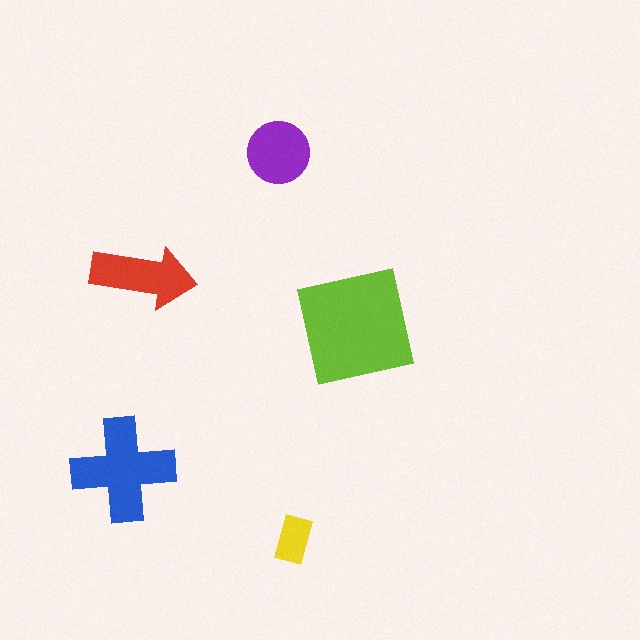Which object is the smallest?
The yellow rectangle.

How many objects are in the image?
There are 5 objects in the image.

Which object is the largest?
The lime square.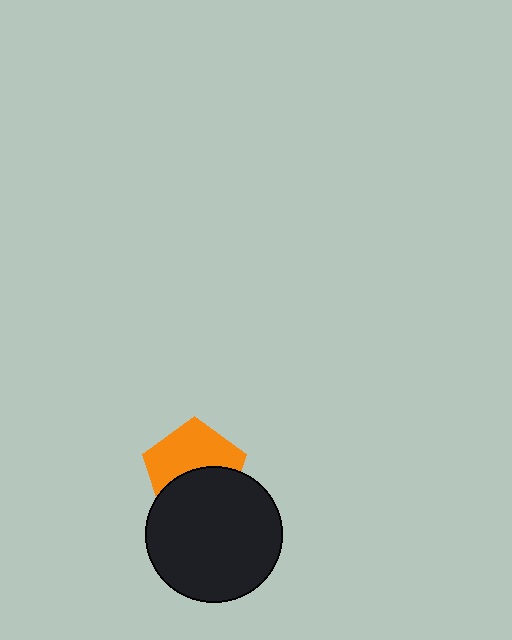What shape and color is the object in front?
The object in front is a black circle.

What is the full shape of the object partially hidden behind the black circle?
The partially hidden object is an orange pentagon.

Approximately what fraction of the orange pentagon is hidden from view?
Roughly 45% of the orange pentagon is hidden behind the black circle.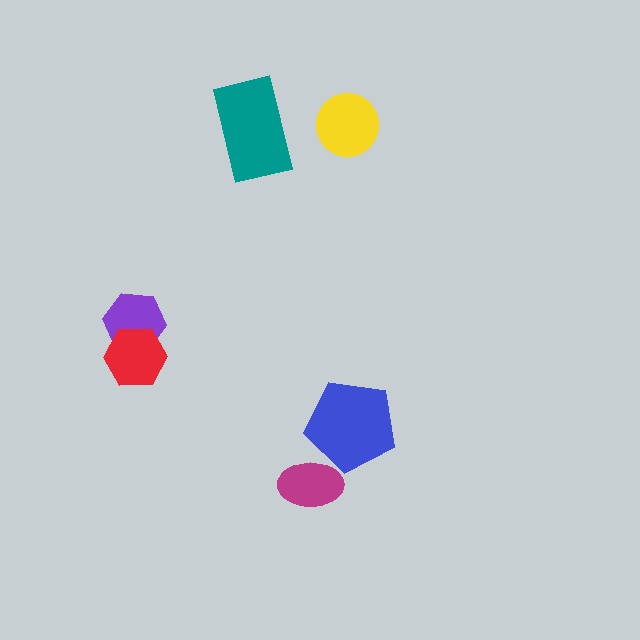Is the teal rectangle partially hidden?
No, no other shape covers it.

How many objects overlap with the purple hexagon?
1 object overlaps with the purple hexagon.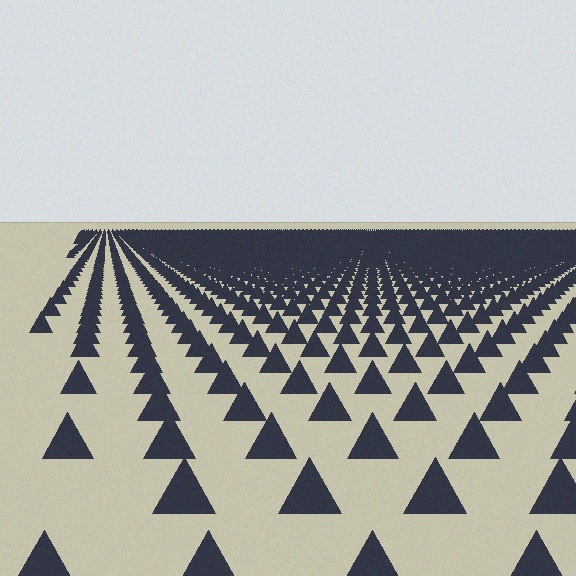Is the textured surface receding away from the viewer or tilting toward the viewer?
The surface is receding away from the viewer. Texture elements get smaller and denser toward the top.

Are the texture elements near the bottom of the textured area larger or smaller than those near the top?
Larger. Near the bottom, elements are closer to the viewer and appear at a bigger on-screen size.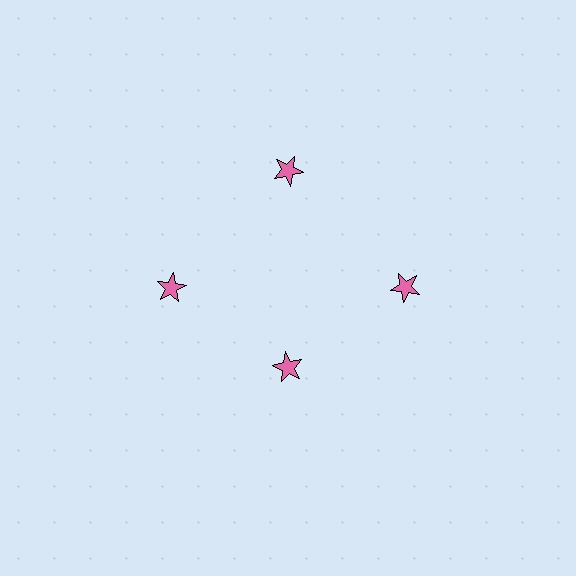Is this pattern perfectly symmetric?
No. The 4 pink stars are arranged in a ring, but one element near the 6 o'clock position is pulled inward toward the center, breaking the 4-fold rotational symmetry.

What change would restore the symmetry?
The symmetry would be restored by moving it outward, back onto the ring so that all 4 stars sit at equal angles and equal distance from the center.